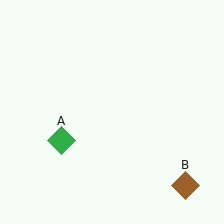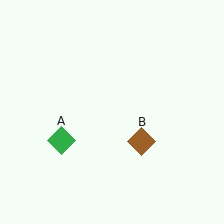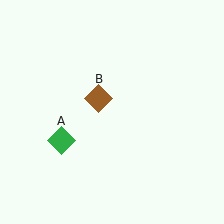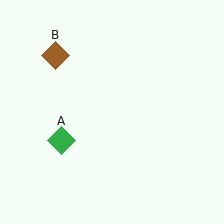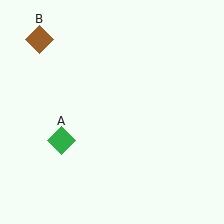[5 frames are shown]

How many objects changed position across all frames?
1 object changed position: brown diamond (object B).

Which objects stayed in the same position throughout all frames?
Green diamond (object A) remained stationary.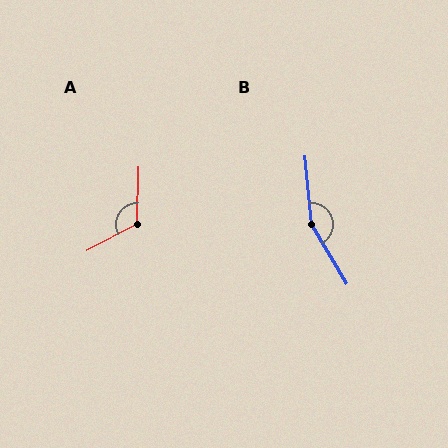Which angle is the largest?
B, at approximately 155 degrees.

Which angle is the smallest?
A, at approximately 120 degrees.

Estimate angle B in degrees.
Approximately 155 degrees.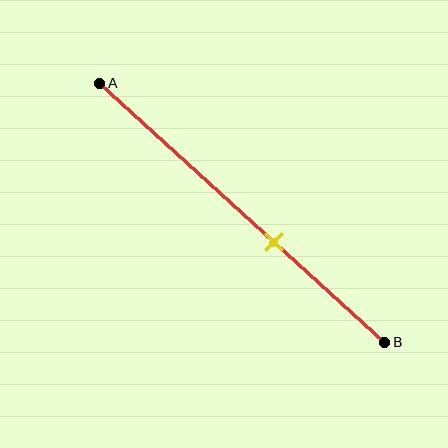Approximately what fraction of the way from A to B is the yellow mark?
The yellow mark is approximately 60% of the way from A to B.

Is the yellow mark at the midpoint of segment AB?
No, the mark is at about 60% from A, not at the 50% midpoint.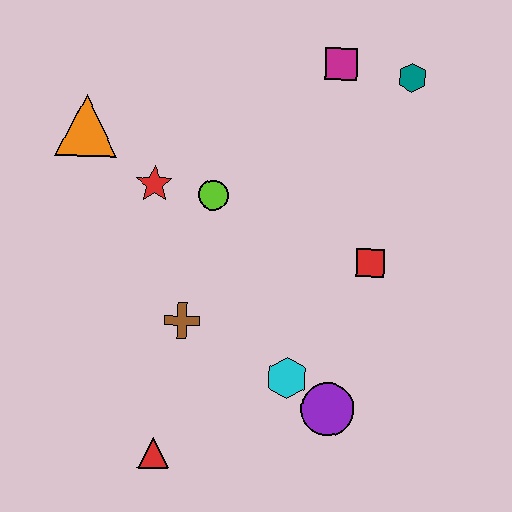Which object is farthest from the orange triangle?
The purple circle is farthest from the orange triangle.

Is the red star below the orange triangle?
Yes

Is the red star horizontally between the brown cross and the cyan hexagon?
No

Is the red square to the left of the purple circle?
No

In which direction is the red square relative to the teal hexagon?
The red square is below the teal hexagon.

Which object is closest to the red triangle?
The brown cross is closest to the red triangle.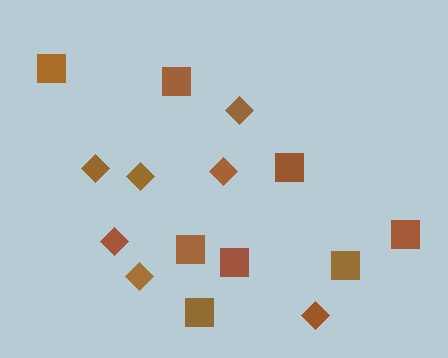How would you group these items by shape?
There are 2 groups: one group of squares (8) and one group of diamonds (7).